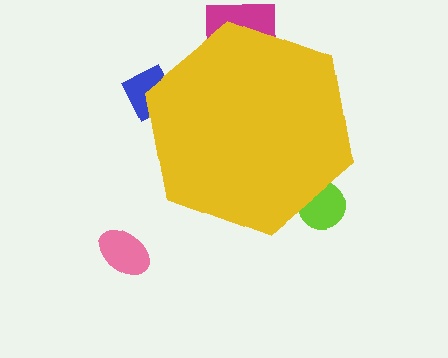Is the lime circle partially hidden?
Yes, the lime circle is partially hidden behind the yellow hexagon.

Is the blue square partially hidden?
Yes, the blue square is partially hidden behind the yellow hexagon.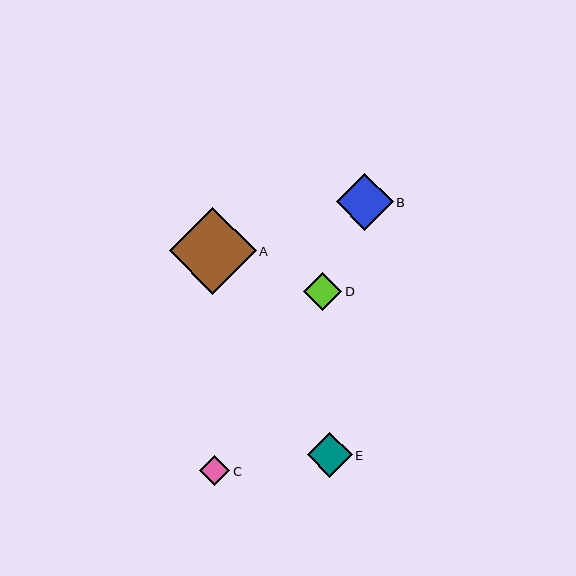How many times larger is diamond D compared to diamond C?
Diamond D is approximately 1.3 times the size of diamond C.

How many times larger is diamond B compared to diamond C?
Diamond B is approximately 1.9 times the size of diamond C.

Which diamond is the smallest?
Diamond C is the smallest with a size of approximately 30 pixels.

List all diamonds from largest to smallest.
From largest to smallest: A, B, E, D, C.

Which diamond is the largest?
Diamond A is the largest with a size of approximately 87 pixels.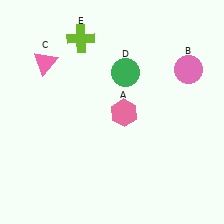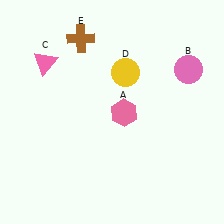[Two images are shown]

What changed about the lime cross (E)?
In Image 1, E is lime. In Image 2, it changed to brown.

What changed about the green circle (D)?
In Image 1, D is green. In Image 2, it changed to yellow.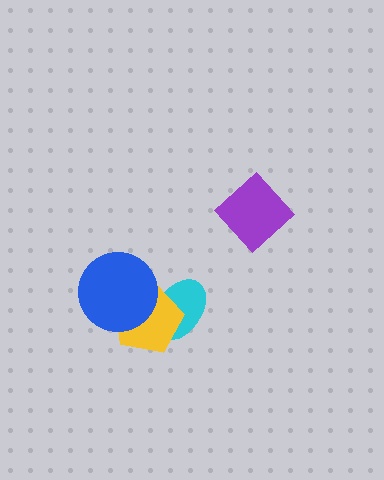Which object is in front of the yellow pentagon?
The blue circle is in front of the yellow pentagon.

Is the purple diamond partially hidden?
No, no other shape covers it.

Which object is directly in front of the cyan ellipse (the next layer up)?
The yellow pentagon is directly in front of the cyan ellipse.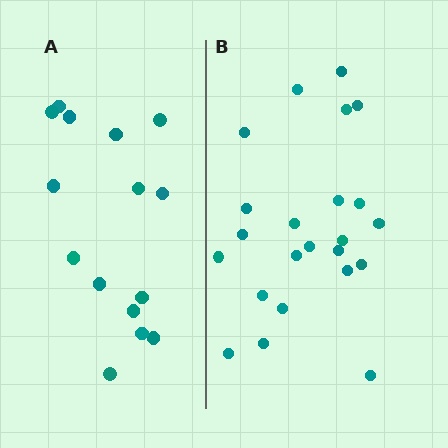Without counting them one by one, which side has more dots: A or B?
Region B (the right region) has more dots.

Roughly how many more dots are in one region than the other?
Region B has roughly 8 or so more dots than region A.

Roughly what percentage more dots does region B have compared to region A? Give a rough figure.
About 55% more.